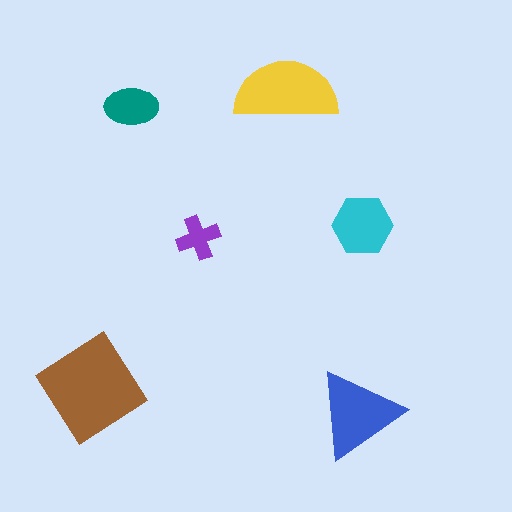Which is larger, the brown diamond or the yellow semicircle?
The brown diamond.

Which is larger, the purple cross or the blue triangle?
The blue triangle.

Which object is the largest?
The brown diamond.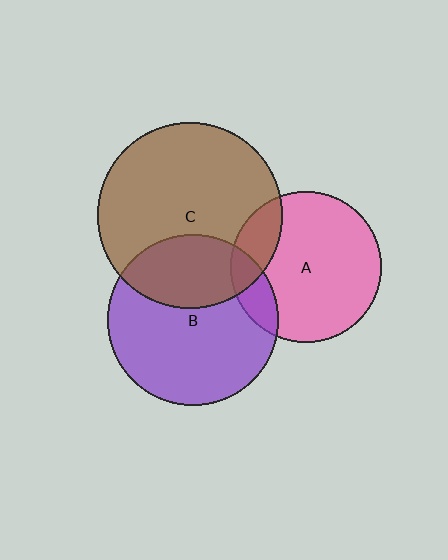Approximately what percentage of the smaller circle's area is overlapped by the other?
Approximately 15%.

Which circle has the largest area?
Circle C (brown).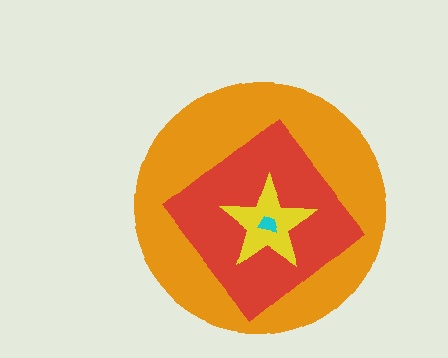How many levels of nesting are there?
4.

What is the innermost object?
The cyan trapezoid.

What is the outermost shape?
The orange circle.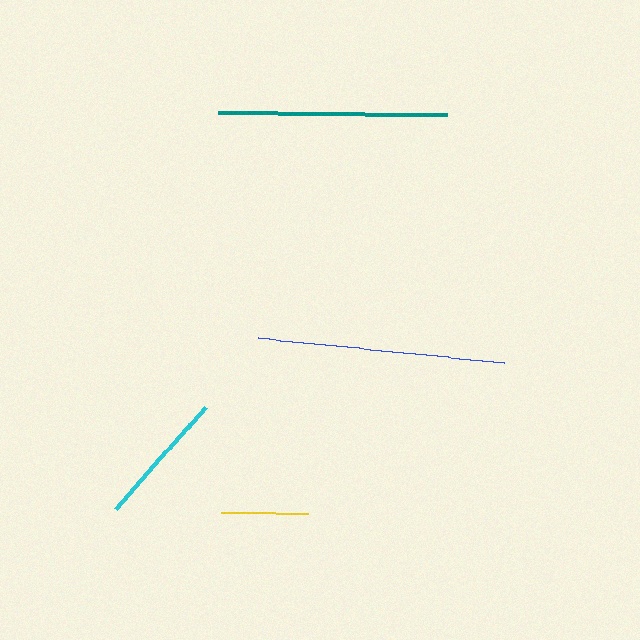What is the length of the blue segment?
The blue segment is approximately 246 pixels long.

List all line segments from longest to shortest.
From longest to shortest: blue, teal, cyan, yellow.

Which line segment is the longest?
The blue line is the longest at approximately 246 pixels.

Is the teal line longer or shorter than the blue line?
The blue line is longer than the teal line.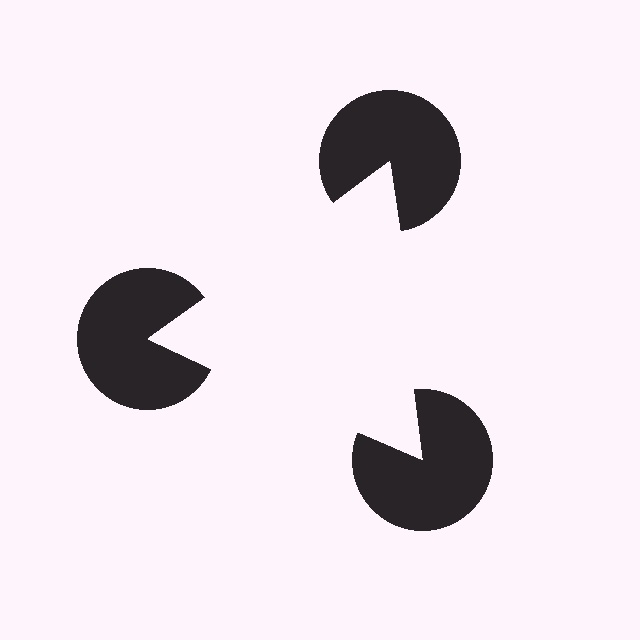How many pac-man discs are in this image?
There are 3 — one at each vertex of the illusory triangle.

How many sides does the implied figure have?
3 sides.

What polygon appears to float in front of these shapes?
An illusory triangle — its edges are inferred from the aligned wedge cuts in the pac-man discs, not physically drawn.